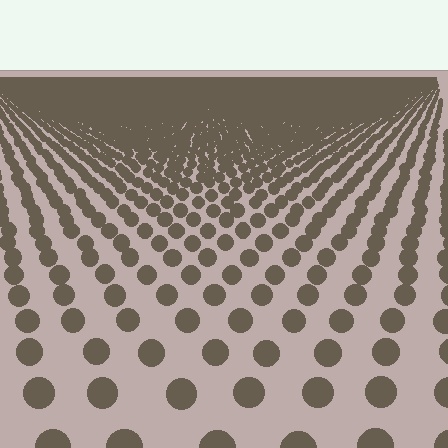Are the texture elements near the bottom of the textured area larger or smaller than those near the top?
Larger. Near the bottom, elements are closer to the viewer and appear at a bigger on-screen size.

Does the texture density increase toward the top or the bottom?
Density increases toward the top.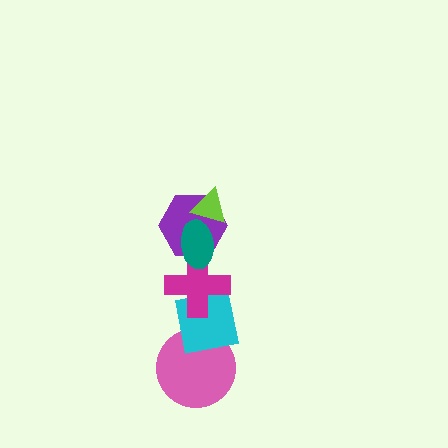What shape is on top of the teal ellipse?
The lime triangle is on top of the teal ellipse.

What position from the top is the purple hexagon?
The purple hexagon is 3rd from the top.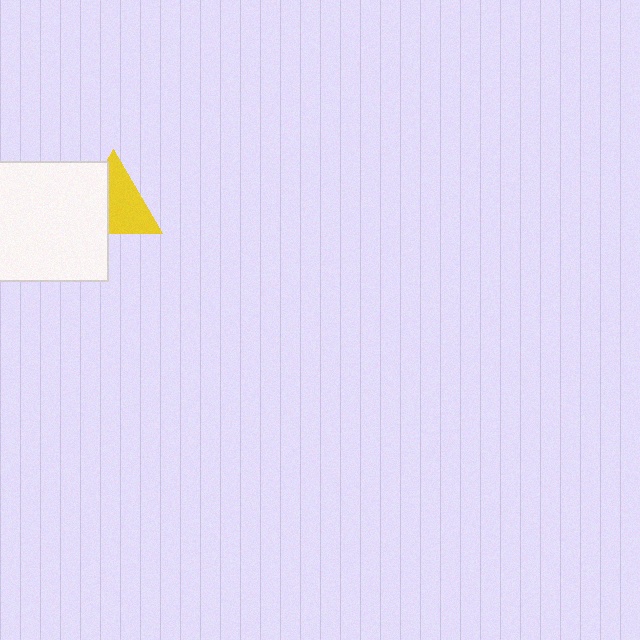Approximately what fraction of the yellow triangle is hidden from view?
Roughly 41% of the yellow triangle is hidden behind the white rectangle.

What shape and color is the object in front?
The object in front is a white rectangle.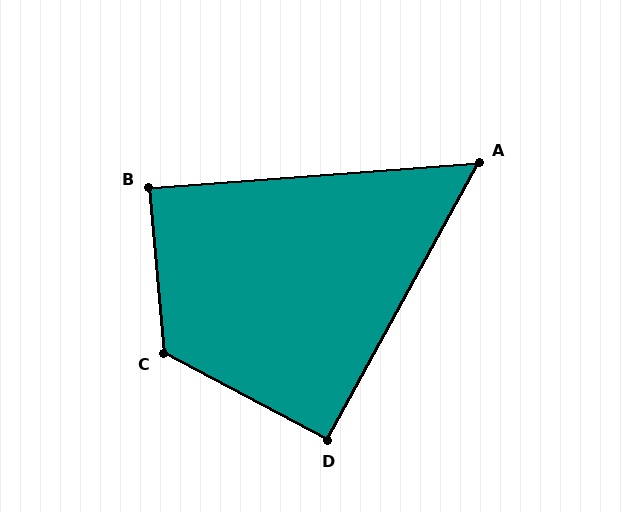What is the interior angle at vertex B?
Approximately 89 degrees (approximately right).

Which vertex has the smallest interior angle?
A, at approximately 57 degrees.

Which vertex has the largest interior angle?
C, at approximately 123 degrees.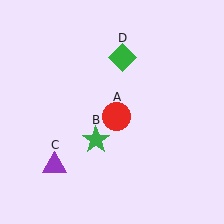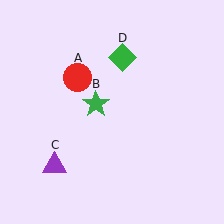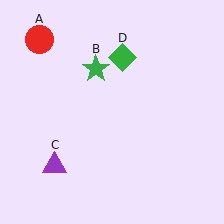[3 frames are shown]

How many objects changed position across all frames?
2 objects changed position: red circle (object A), green star (object B).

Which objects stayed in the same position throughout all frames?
Purple triangle (object C) and green diamond (object D) remained stationary.